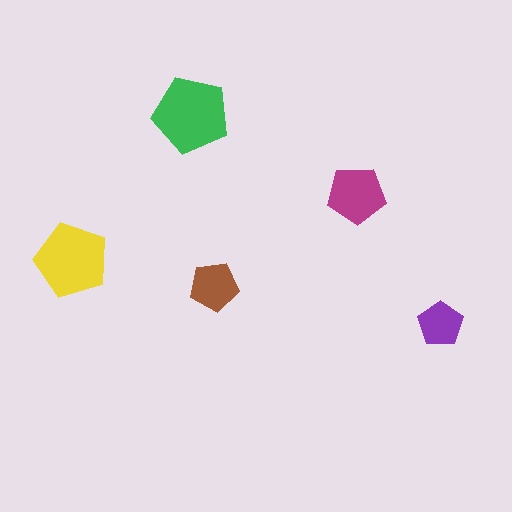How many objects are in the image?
There are 5 objects in the image.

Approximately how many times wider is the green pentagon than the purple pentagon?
About 1.5 times wider.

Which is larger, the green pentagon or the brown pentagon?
The green one.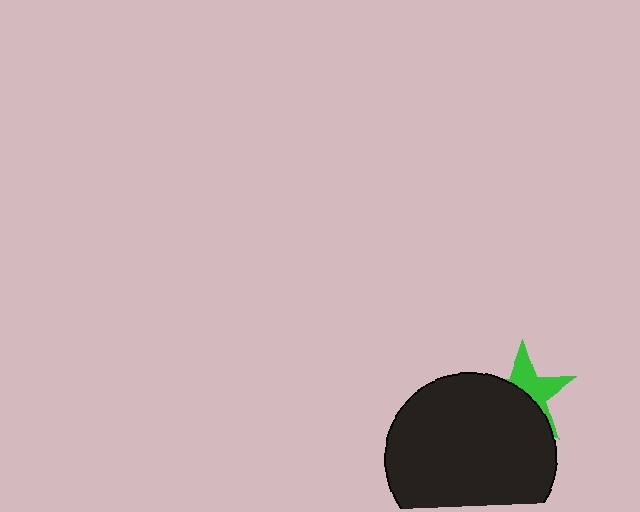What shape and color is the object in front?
The object in front is a black circle.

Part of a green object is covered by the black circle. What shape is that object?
It is a star.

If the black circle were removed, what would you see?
You would see the complete green star.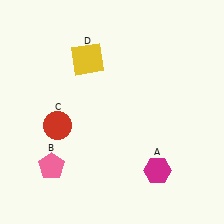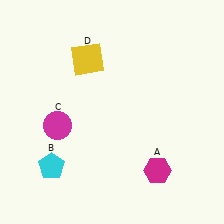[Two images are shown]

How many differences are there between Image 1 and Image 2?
There are 2 differences between the two images.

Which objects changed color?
B changed from pink to cyan. C changed from red to magenta.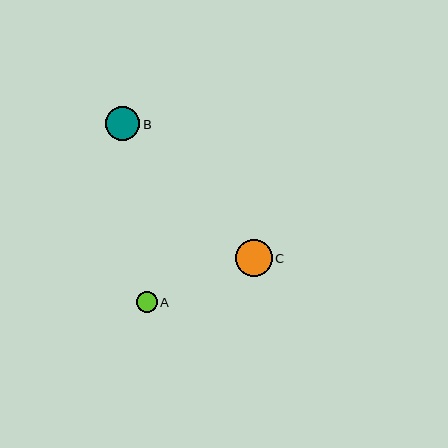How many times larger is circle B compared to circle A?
Circle B is approximately 1.6 times the size of circle A.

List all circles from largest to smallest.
From largest to smallest: C, B, A.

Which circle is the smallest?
Circle A is the smallest with a size of approximately 21 pixels.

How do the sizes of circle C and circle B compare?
Circle C and circle B are approximately the same size.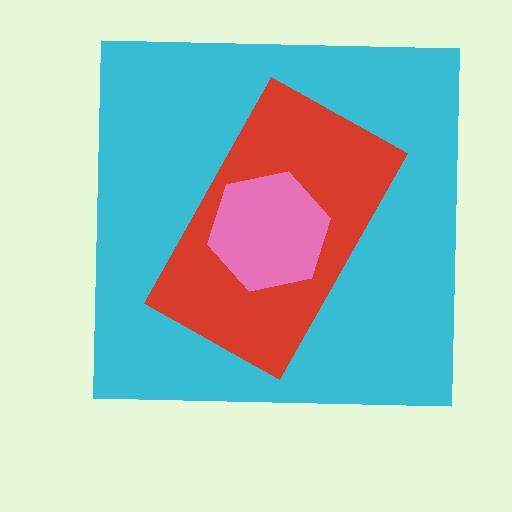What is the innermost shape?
The pink hexagon.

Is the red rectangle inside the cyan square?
Yes.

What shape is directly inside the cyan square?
The red rectangle.